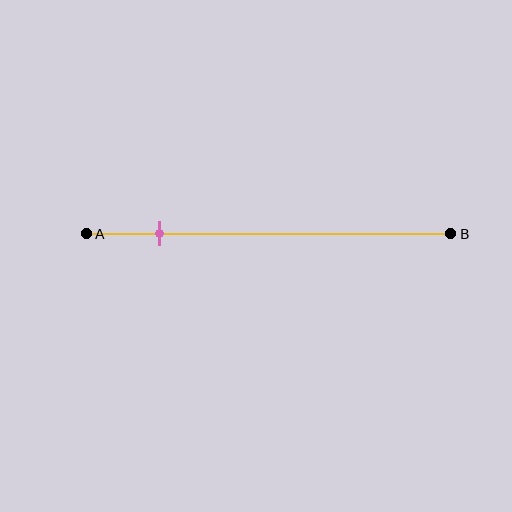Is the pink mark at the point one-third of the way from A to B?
No, the mark is at about 20% from A, not at the 33% one-third point.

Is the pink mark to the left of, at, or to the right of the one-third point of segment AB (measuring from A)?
The pink mark is to the left of the one-third point of segment AB.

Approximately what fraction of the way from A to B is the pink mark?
The pink mark is approximately 20% of the way from A to B.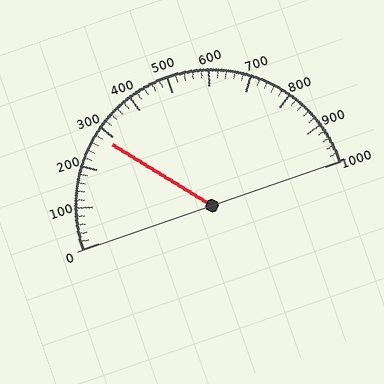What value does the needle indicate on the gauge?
The needle indicates approximately 280.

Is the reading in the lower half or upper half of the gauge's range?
The reading is in the lower half of the range (0 to 1000).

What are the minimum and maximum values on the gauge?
The gauge ranges from 0 to 1000.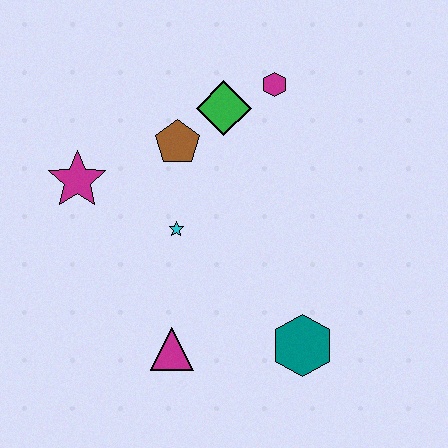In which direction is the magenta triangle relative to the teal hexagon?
The magenta triangle is to the left of the teal hexagon.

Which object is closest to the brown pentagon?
The green diamond is closest to the brown pentagon.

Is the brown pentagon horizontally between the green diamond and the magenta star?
Yes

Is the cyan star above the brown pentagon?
No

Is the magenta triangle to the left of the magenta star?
No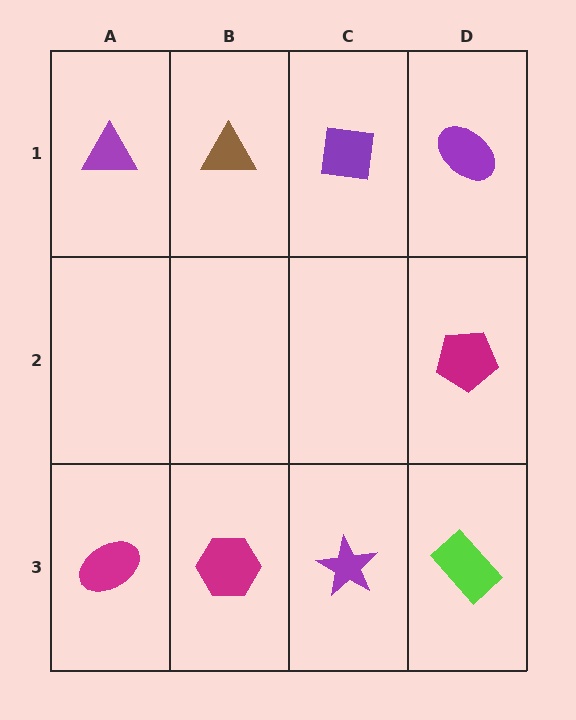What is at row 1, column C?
A purple square.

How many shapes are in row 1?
4 shapes.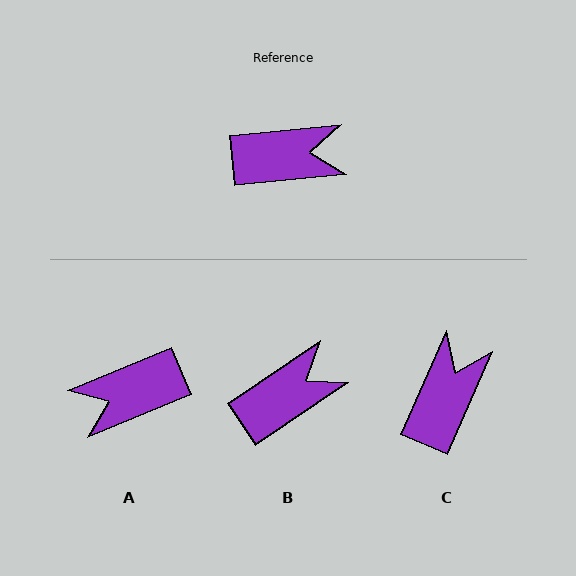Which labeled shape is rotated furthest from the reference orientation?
A, about 163 degrees away.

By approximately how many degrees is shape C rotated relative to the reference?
Approximately 61 degrees counter-clockwise.